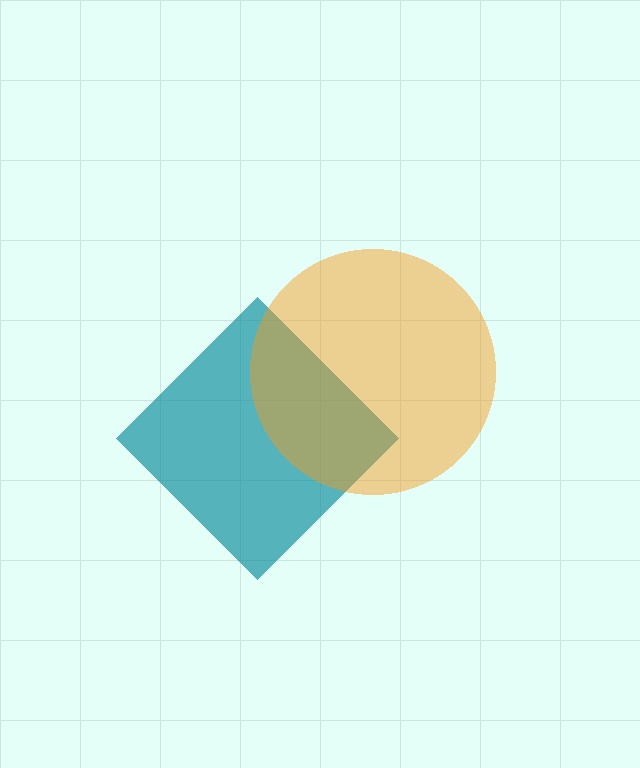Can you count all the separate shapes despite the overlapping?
Yes, there are 2 separate shapes.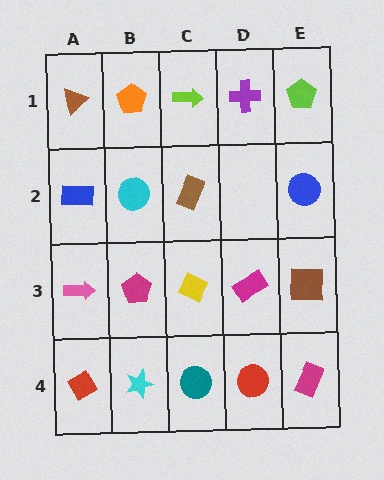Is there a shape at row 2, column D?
No, that cell is empty.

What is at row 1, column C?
A lime arrow.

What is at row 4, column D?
A red circle.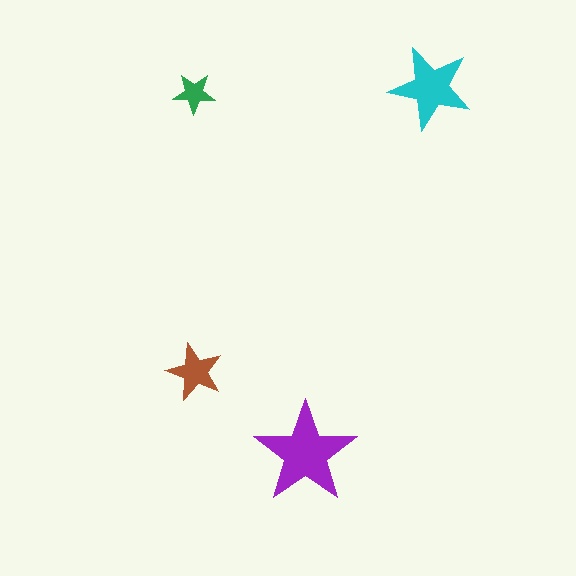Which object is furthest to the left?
The green star is leftmost.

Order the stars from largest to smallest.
the purple one, the cyan one, the brown one, the green one.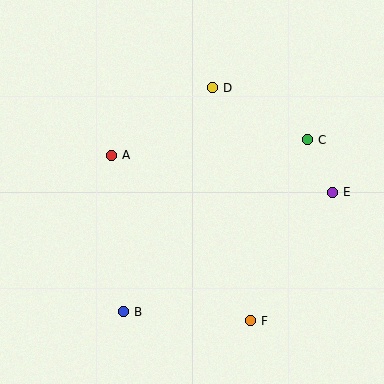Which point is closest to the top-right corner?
Point C is closest to the top-right corner.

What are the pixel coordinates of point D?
Point D is at (212, 88).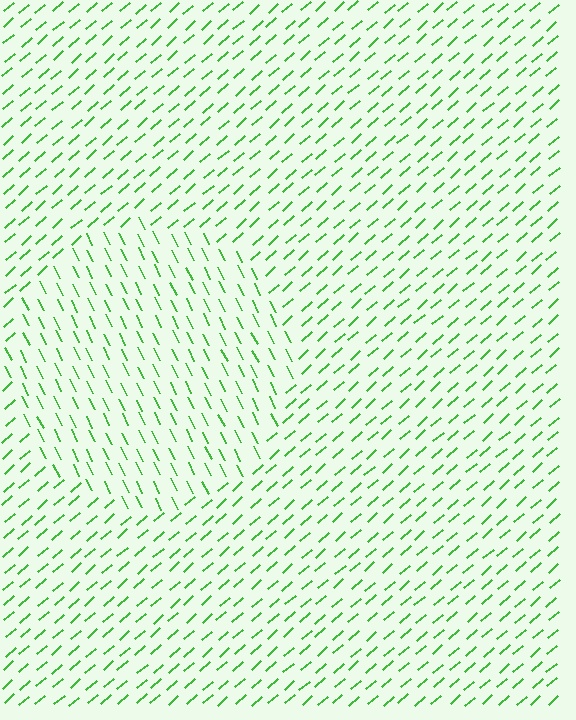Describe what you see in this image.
The image is filled with small green line segments. A circle region in the image has lines oriented differently from the surrounding lines, creating a visible texture boundary.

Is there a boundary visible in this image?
Yes, there is a texture boundary formed by a change in line orientation.